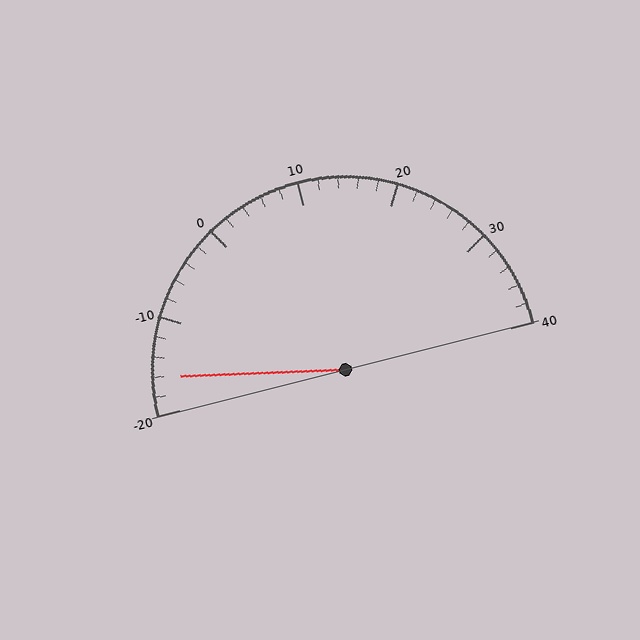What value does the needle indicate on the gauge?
The needle indicates approximately -16.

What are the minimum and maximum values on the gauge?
The gauge ranges from -20 to 40.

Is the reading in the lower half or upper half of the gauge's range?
The reading is in the lower half of the range (-20 to 40).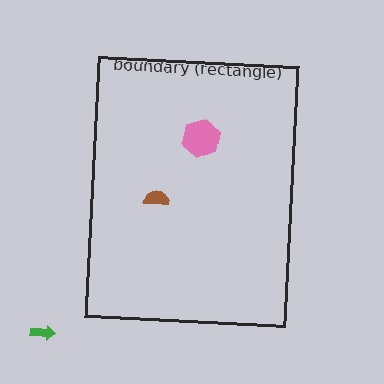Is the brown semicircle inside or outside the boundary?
Inside.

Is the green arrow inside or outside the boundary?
Outside.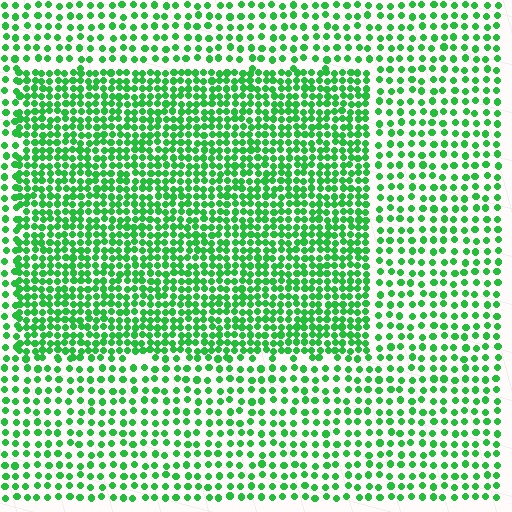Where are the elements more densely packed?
The elements are more densely packed inside the rectangle boundary.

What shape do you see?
I see a rectangle.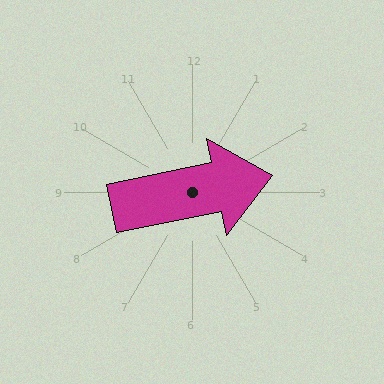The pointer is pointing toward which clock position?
Roughly 3 o'clock.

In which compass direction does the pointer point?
East.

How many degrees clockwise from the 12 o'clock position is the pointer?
Approximately 78 degrees.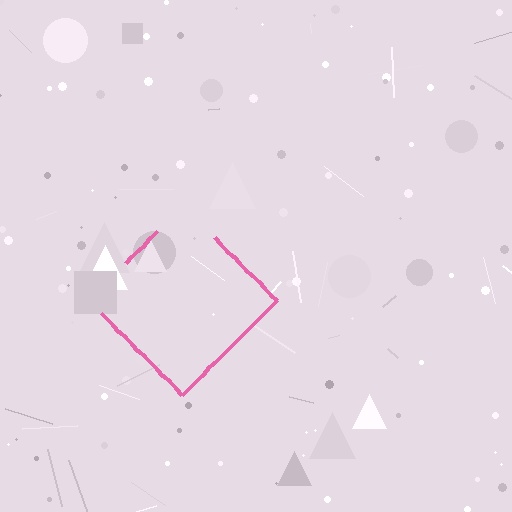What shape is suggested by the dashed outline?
The dashed outline suggests a diamond.